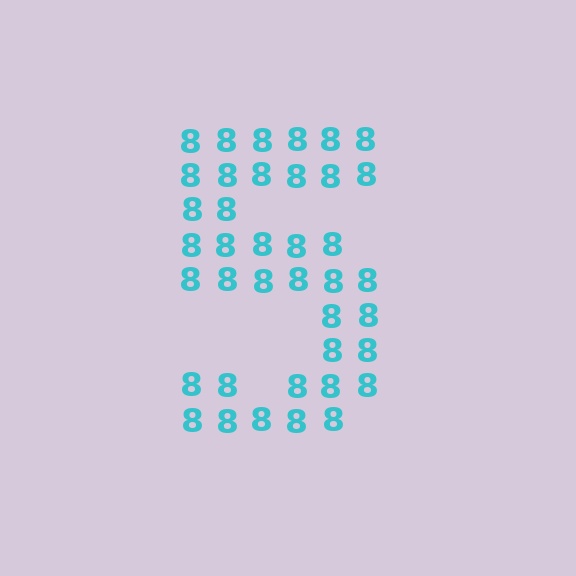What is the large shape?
The large shape is the digit 5.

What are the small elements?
The small elements are digit 8's.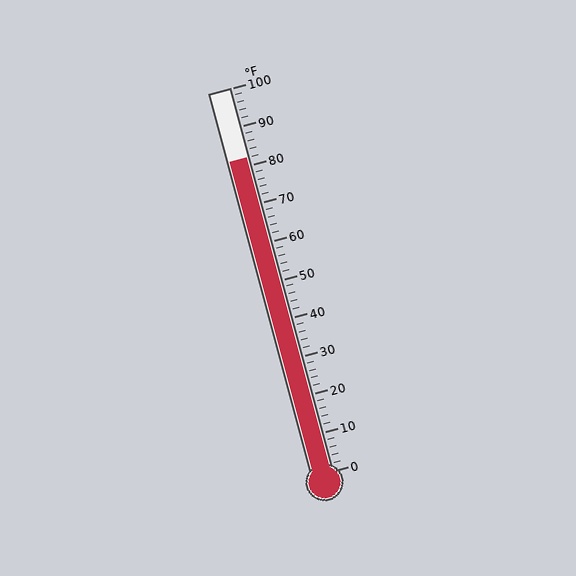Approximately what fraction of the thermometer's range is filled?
The thermometer is filled to approximately 80% of its range.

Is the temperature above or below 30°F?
The temperature is above 30°F.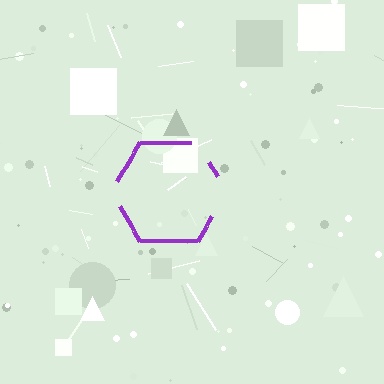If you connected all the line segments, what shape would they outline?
They would outline a hexagon.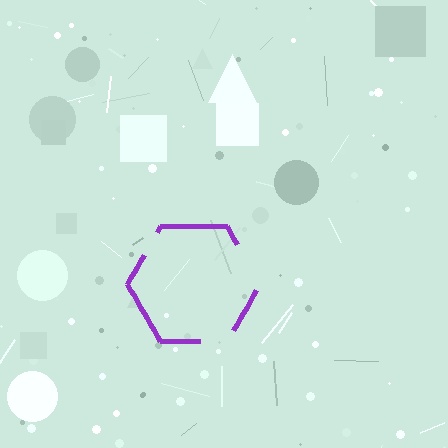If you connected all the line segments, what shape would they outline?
They would outline a hexagon.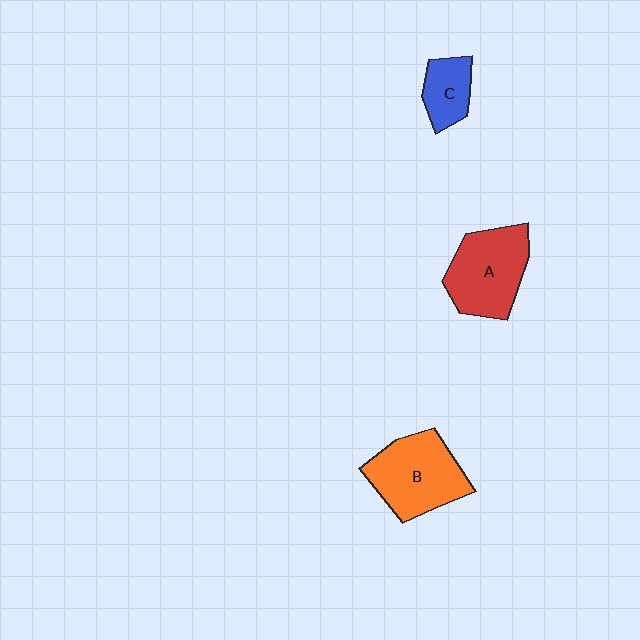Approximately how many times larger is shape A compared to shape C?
Approximately 2.0 times.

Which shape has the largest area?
Shape B (orange).